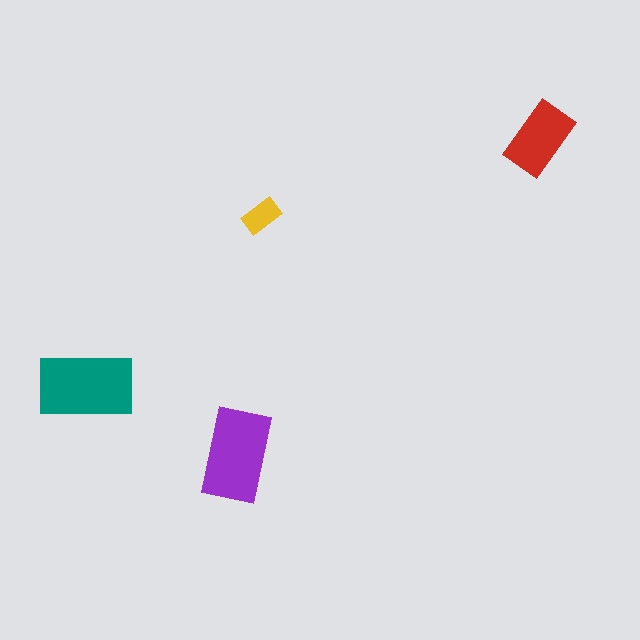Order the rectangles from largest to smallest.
the teal one, the purple one, the red one, the yellow one.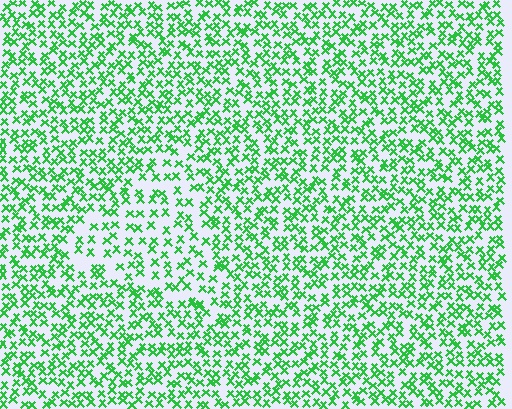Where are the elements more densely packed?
The elements are more densely packed outside the triangle boundary.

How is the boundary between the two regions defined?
The boundary is defined by a change in element density (approximately 1.6x ratio). All elements are the same color, size, and shape.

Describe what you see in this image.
The image contains small green elements arranged at two different densities. A triangle-shaped region is visible where the elements are less densely packed than the surrounding area.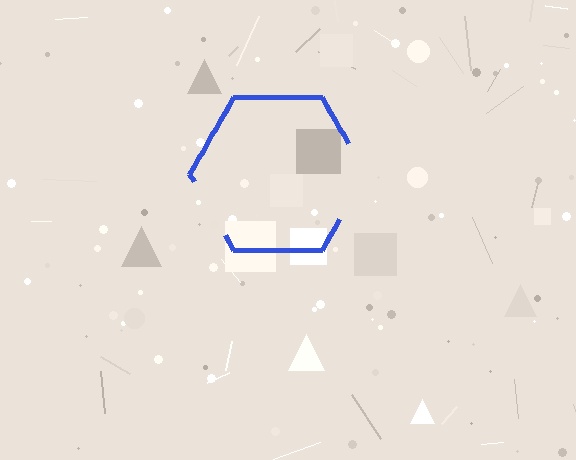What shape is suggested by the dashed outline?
The dashed outline suggests a hexagon.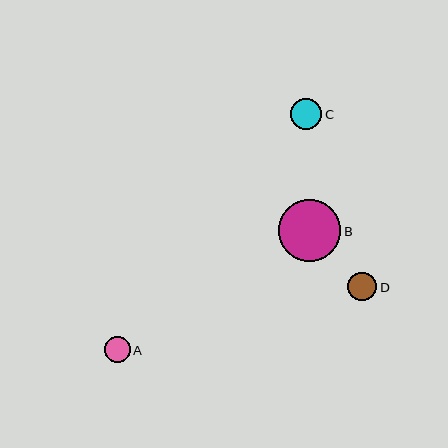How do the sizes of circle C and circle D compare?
Circle C and circle D are approximately the same size.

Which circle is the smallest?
Circle A is the smallest with a size of approximately 26 pixels.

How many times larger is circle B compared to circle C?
Circle B is approximately 2.0 times the size of circle C.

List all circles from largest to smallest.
From largest to smallest: B, C, D, A.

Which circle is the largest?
Circle B is the largest with a size of approximately 62 pixels.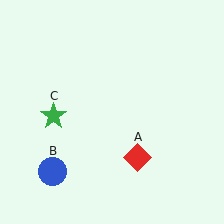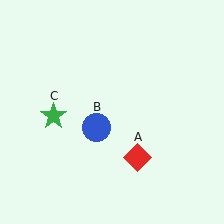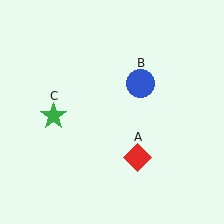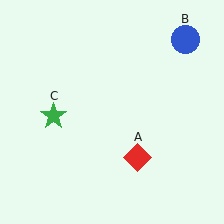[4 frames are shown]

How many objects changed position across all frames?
1 object changed position: blue circle (object B).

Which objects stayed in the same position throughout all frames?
Red diamond (object A) and green star (object C) remained stationary.